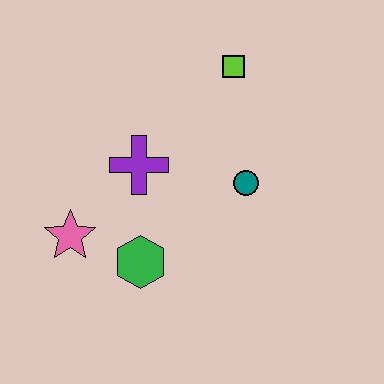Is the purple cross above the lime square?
No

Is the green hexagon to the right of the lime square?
No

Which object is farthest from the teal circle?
The pink star is farthest from the teal circle.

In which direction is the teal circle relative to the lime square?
The teal circle is below the lime square.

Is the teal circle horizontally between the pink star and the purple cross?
No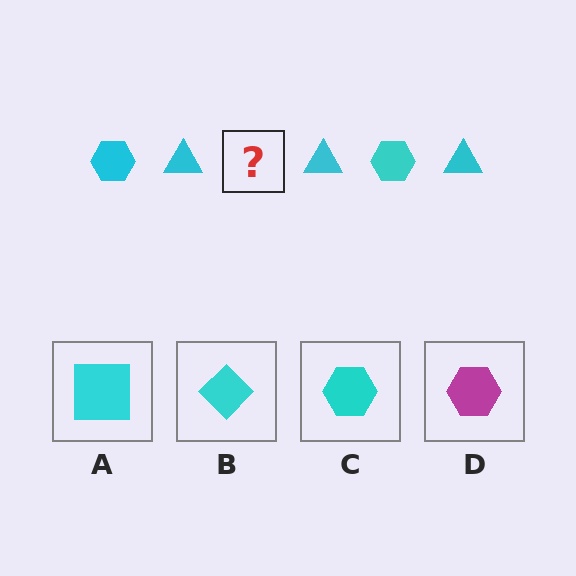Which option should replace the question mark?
Option C.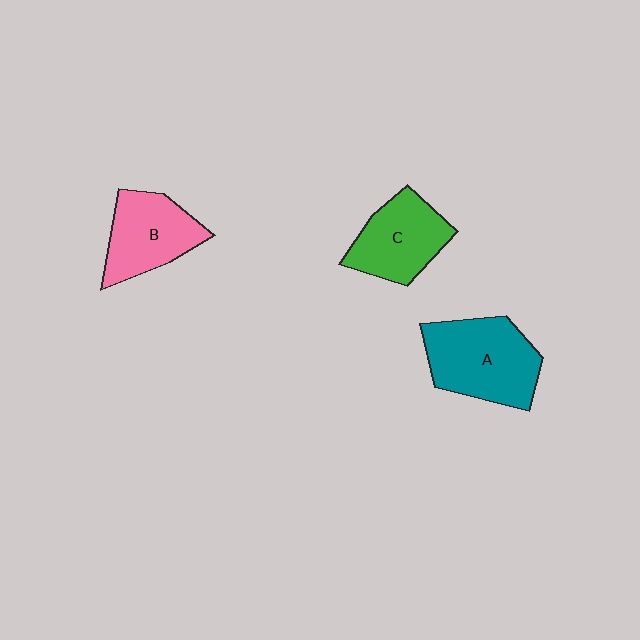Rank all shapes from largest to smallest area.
From largest to smallest: A (teal), B (pink), C (green).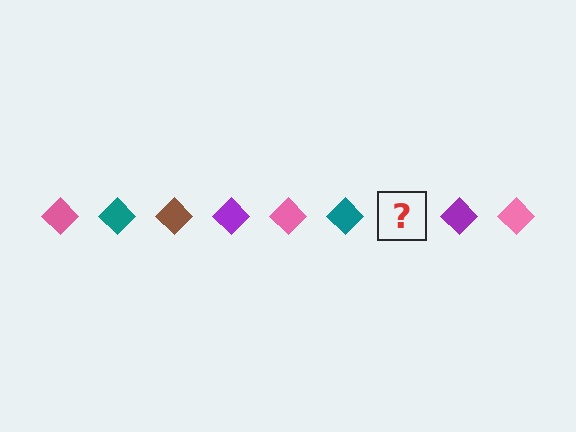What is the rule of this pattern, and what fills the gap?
The rule is that the pattern cycles through pink, teal, brown, purple diamonds. The gap should be filled with a brown diamond.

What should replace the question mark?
The question mark should be replaced with a brown diamond.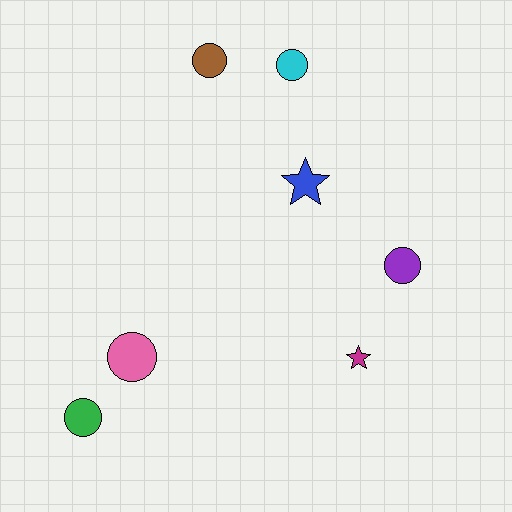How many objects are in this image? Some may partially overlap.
There are 7 objects.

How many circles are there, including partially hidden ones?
There are 5 circles.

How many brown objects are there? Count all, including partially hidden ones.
There is 1 brown object.